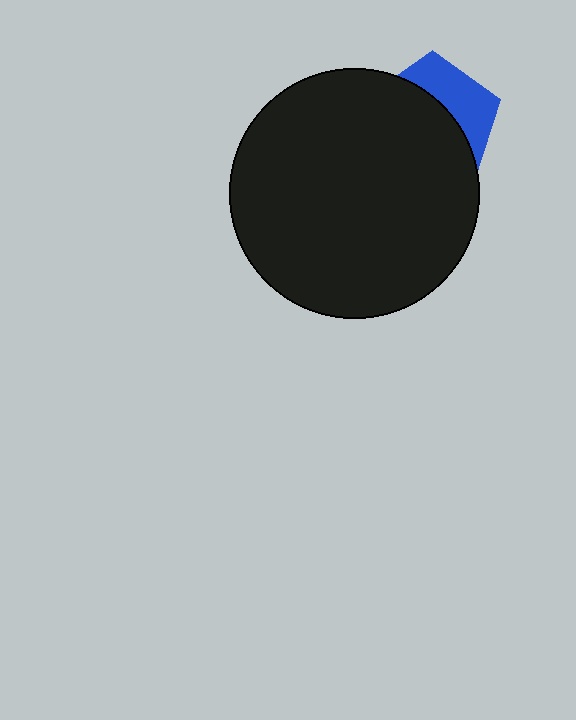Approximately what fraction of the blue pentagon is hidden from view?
Roughly 66% of the blue pentagon is hidden behind the black circle.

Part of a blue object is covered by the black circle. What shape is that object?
It is a pentagon.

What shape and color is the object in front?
The object in front is a black circle.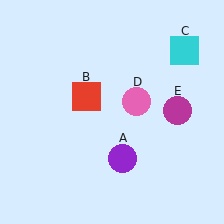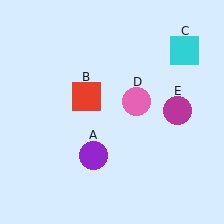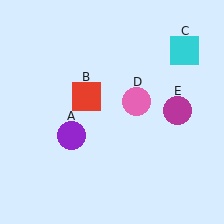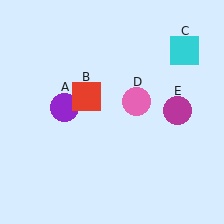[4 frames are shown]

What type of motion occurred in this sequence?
The purple circle (object A) rotated clockwise around the center of the scene.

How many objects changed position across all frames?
1 object changed position: purple circle (object A).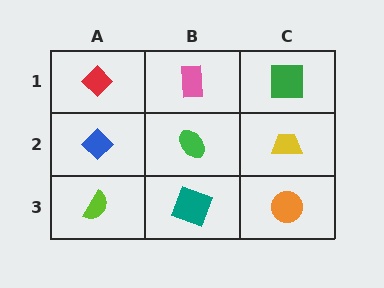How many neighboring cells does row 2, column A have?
3.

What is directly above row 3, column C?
A yellow trapezoid.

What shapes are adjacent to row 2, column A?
A red diamond (row 1, column A), a lime semicircle (row 3, column A), a green ellipse (row 2, column B).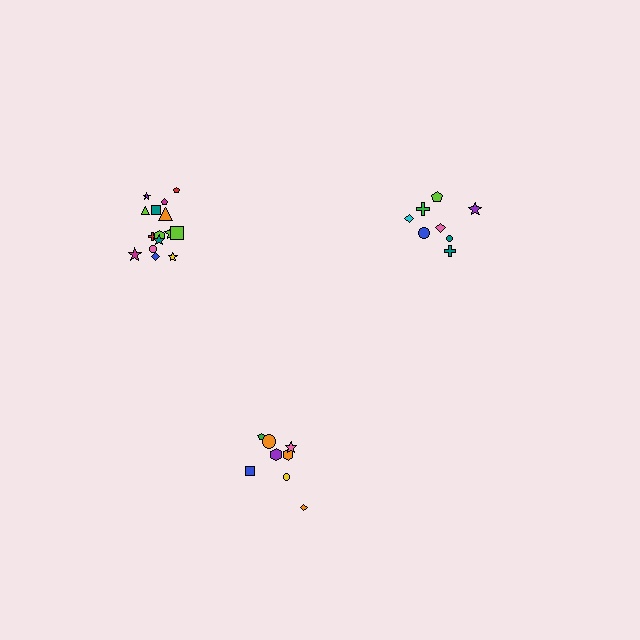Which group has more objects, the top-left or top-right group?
The top-left group.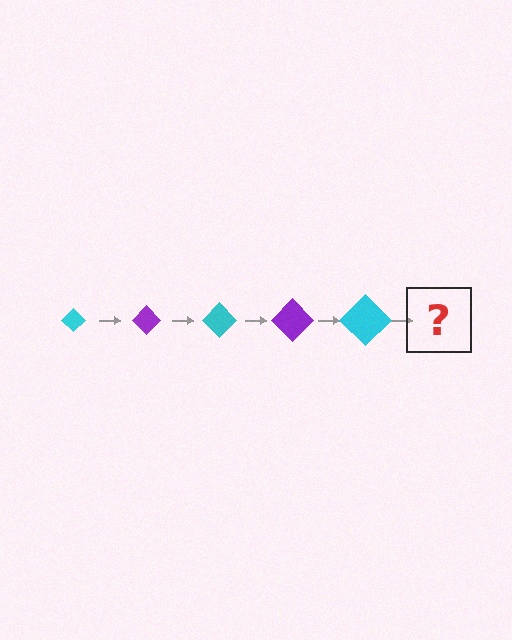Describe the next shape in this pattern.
It should be a purple diamond, larger than the previous one.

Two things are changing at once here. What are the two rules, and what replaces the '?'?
The two rules are that the diamond grows larger each step and the color cycles through cyan and purple. The '?' should be a purple diamond, larger than the previous one.